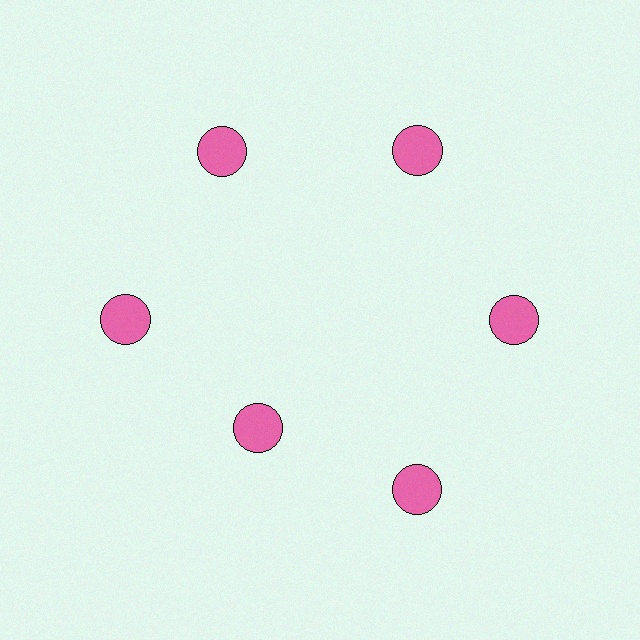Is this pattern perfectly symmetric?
No. The 6 pink circles are arranged in a ring, but one element near the 7 o'clock position is pulled inward toward the center, breaking the 6-fold rotational symmetry.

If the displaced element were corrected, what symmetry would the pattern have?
It would have 6-fold rotational symmetry — the pattern would map onto itself every 60 degrees.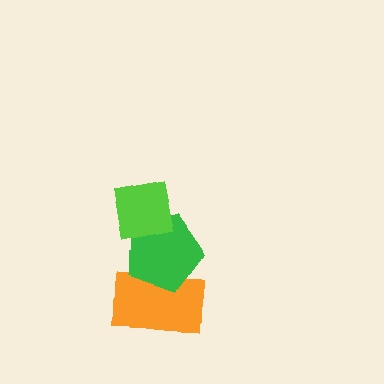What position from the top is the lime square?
The lime square is 1st from the top.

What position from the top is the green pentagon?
The green pentagon is 2nd from the top.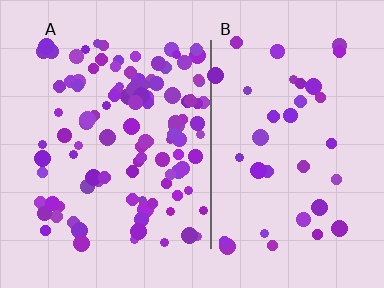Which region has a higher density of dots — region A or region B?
A (the left).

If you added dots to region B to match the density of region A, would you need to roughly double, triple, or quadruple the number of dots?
Approximately triple.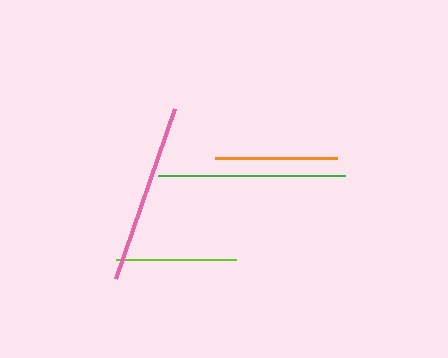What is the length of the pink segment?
The pink segment is approximately 180 pixels long.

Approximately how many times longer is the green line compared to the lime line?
The green line is approximately 1.6 times the length of the lime line.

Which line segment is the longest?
The green line is the longest at approximately 187 pixels.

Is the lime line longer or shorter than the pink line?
The pink line is longer than the lime line.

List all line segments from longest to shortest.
From longest to shortest: green, pink, orange, lime.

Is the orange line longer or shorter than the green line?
The green line is longer than the orange line.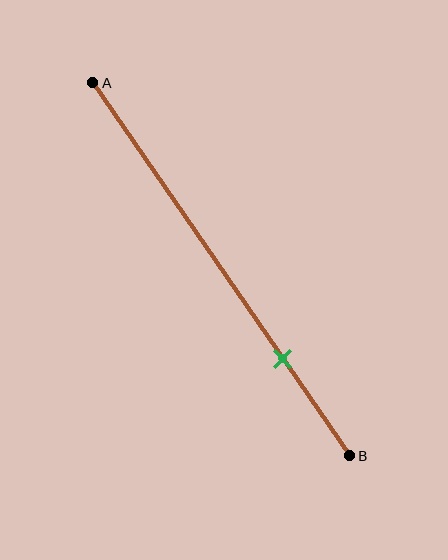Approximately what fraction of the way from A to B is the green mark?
The green mark is approximately 75% of the way from A to B.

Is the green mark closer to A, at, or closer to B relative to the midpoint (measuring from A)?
The green mark is closer to point B than the midpoint of segment AB.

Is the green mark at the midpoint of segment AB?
No, the mark is at about 75% from A, not at the 50% midpoint.